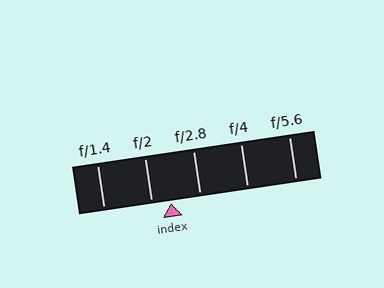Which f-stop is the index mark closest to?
The index mark is closest to f/2.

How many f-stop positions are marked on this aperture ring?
There are 5 f-stop positions marked.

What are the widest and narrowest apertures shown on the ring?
The widest aperture shown is f/1.4 and the narrowest is f/5.6.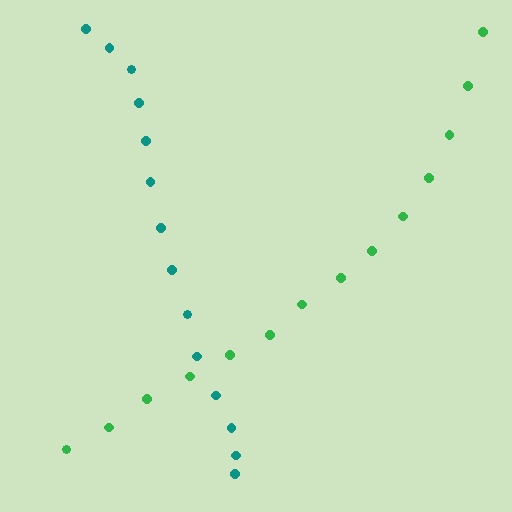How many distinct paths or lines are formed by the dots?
There are 2 distinct paths.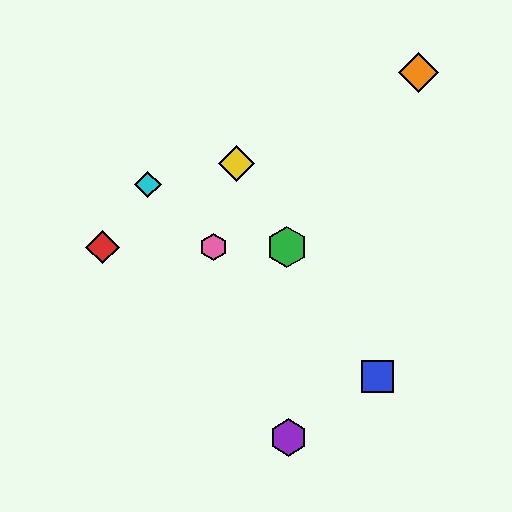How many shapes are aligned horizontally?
3 shapes (the red diamond, the green hexagon, the pink hexagon) are aligned horizontally.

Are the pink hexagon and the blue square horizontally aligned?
No, the pink hexagon is at y≈247 and the blue square is at y≈377.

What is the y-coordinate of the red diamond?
The red diamond is at y≈247.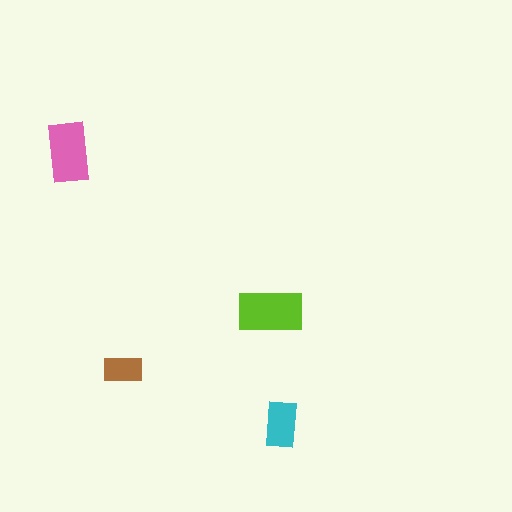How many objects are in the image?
There are 4 objects in the image.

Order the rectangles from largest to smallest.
the lime one, the pink one, the cyan one, the brown one.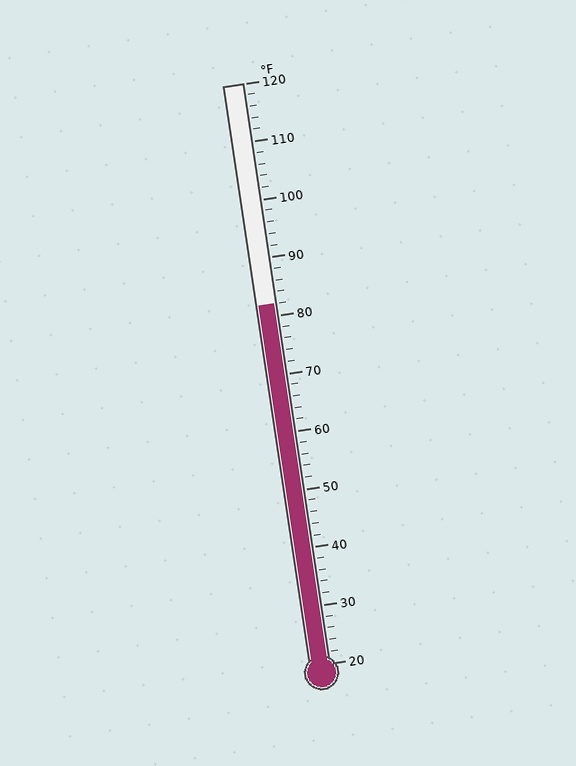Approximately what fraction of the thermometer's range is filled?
The thermometer is filled to approximately 60% of its range.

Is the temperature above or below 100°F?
The temperature is below 100°F.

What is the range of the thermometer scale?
The thermometer scale ranges from 20°F to 120°F.